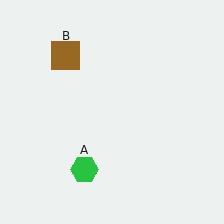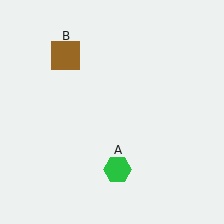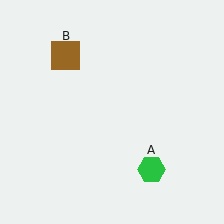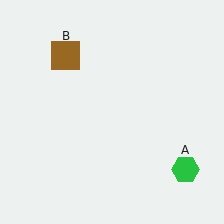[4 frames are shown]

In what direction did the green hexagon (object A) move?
The green hexagon (object A) moved right.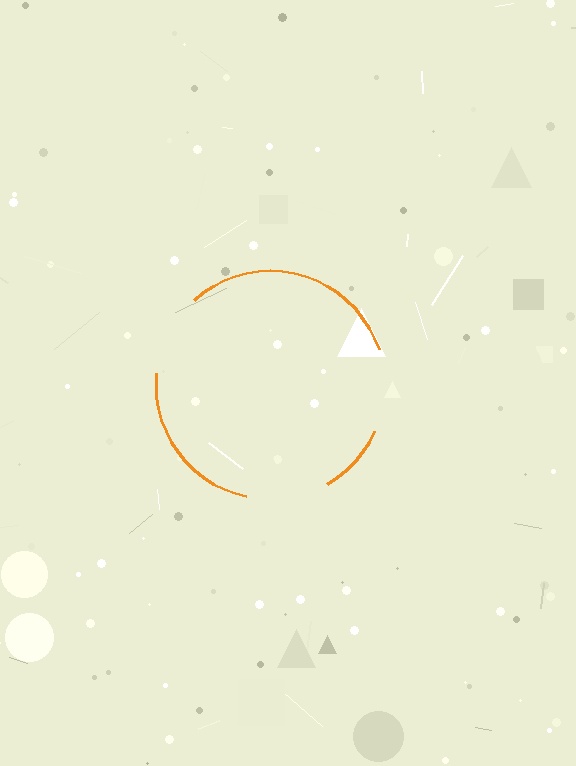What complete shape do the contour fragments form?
The contour fragments form a circle.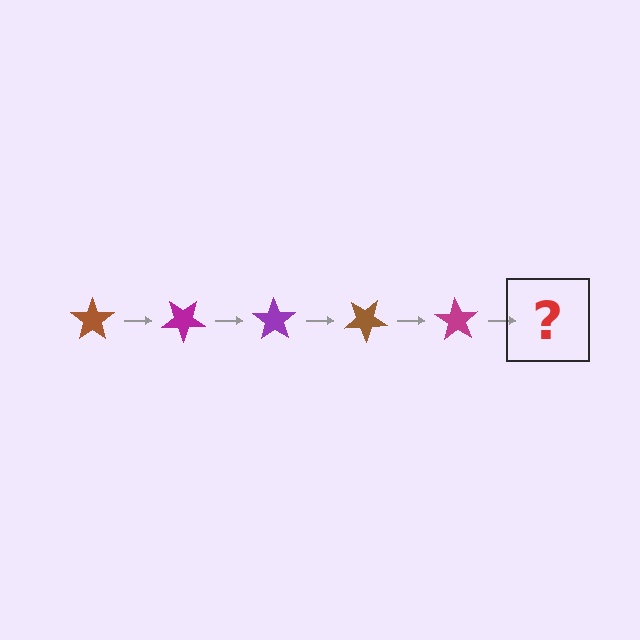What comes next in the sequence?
The next element should be a purple star, rotated 175 degrees from the start.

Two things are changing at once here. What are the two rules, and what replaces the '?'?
The two rules are that it rotates 35 degrees each step and the color cycles through brown, magenta, and purple. The '?' should be a purple star, rotated 175 degrees from the start.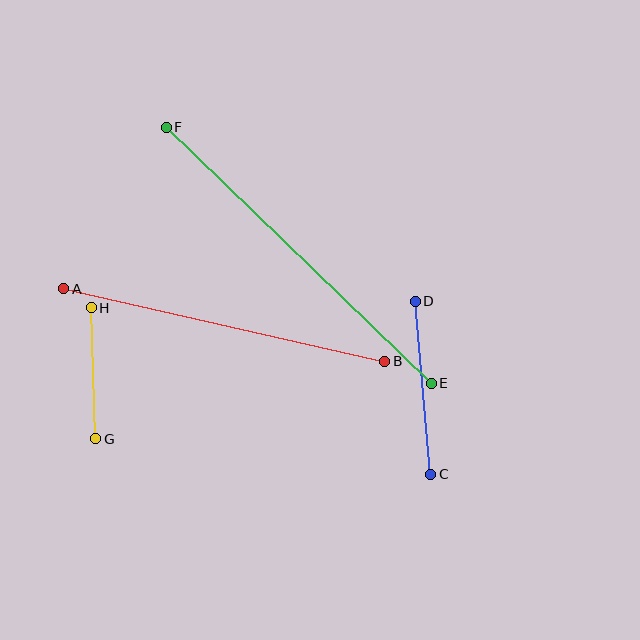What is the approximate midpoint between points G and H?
The midpoint is at approximately (93, 373) pixels.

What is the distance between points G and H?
The distance is approximately 131 pixels.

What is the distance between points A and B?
The distance is approximately 329 pixels.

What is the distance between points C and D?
The distance is approximately 174 pixels.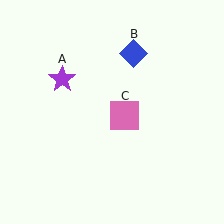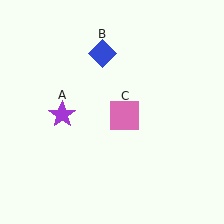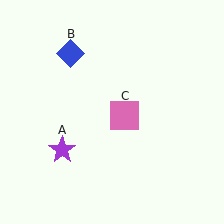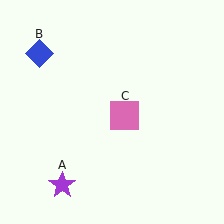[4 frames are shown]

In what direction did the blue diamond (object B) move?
The blue diamond (object B) moved left.